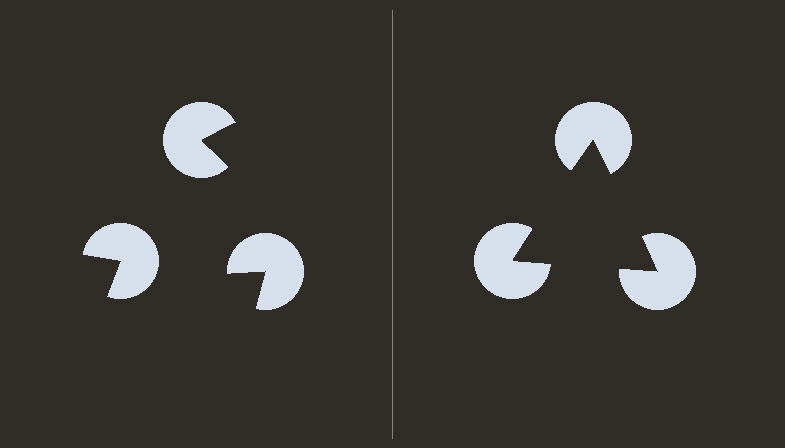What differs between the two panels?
The pac-man discs are positioned identically on both sides; only the wedge orientations differ. On the right they align to a triangle; on the left they are misaligned.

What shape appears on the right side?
An illusory triangle.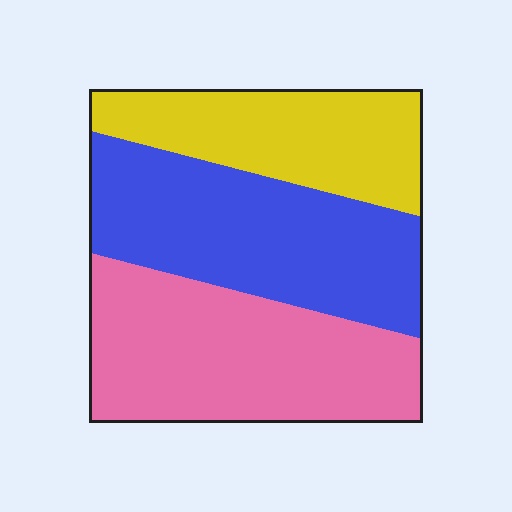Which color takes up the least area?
Yellow, at roughly 25%.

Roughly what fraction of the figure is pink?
Pink takes up about three eighths (3/8) of the figure.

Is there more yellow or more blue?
Blue.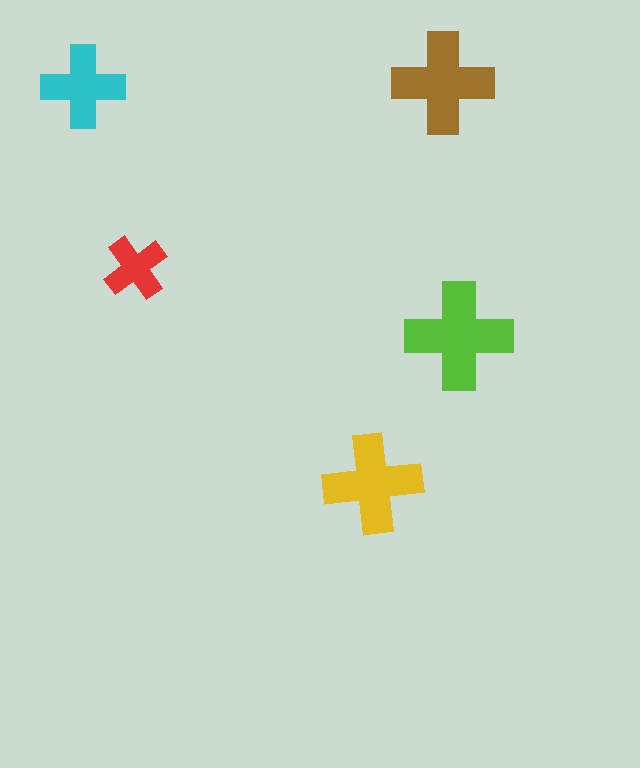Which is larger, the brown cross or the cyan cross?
The brown one.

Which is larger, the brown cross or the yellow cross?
The brown one.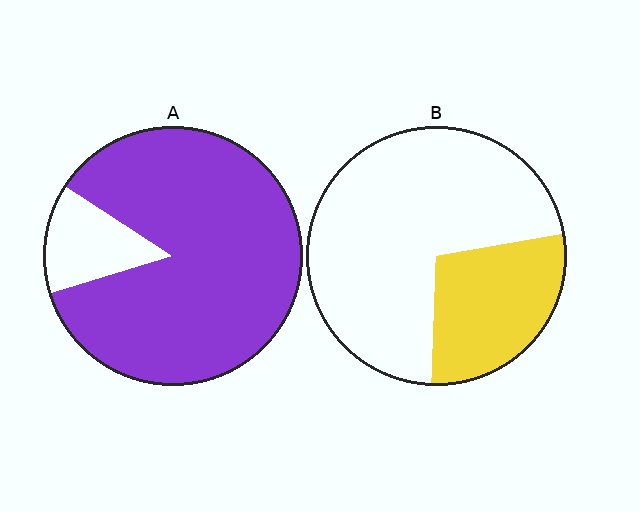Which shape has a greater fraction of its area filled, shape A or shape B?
Shape A.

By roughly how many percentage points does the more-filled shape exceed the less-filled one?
By roughly 60 percentage points (A over B).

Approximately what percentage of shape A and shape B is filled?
A is approximately 85% and B is approximately 30%.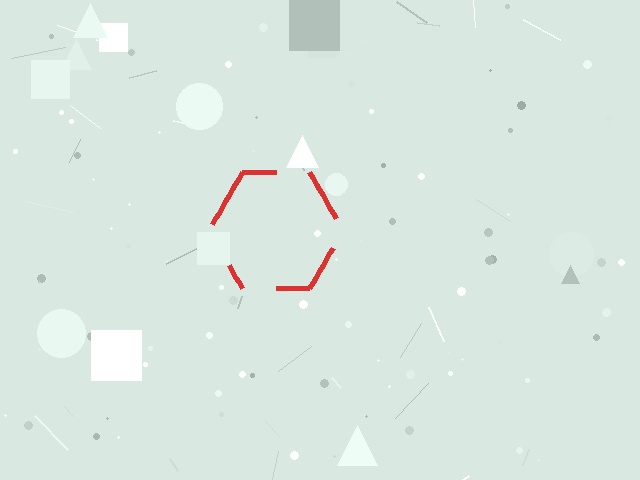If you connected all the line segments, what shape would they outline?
They would outline a hexagon.